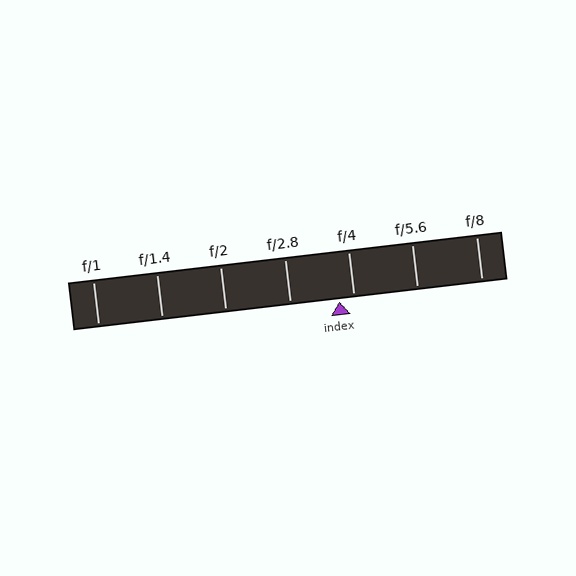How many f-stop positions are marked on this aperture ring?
There are 7 f-stop positions marked.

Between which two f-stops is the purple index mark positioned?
The index mark is between f/2.8 and f/4.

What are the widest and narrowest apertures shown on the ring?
The widest aperture shown is f/1 and the narrowest is f/8.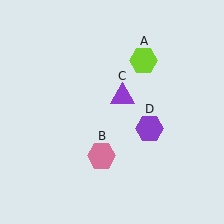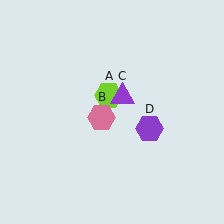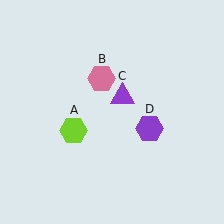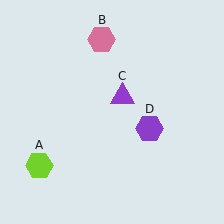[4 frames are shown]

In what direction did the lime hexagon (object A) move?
The lime hexagon (object A) moved down and to the left.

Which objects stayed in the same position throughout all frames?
Purple triangle (object C) and purple hexagon (object D) remained stationary.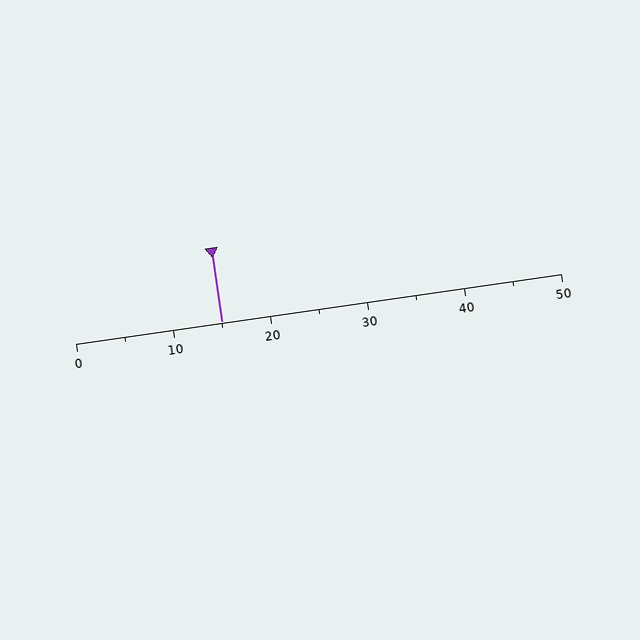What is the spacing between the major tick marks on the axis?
The major ticks are spaced 10 apart.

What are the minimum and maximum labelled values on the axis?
The axis runs from 0 to 50.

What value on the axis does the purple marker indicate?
The marker indicates approximately 15.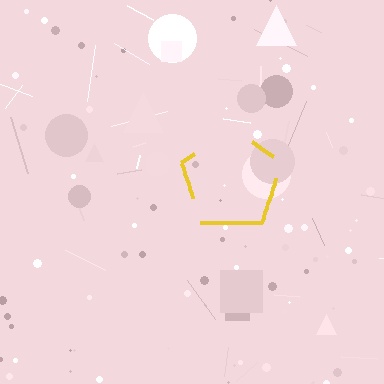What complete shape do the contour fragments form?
The contour fragments form a pentagon.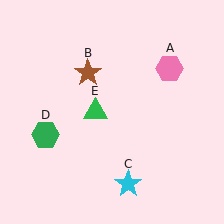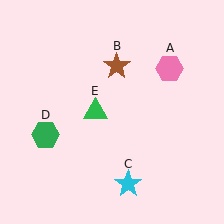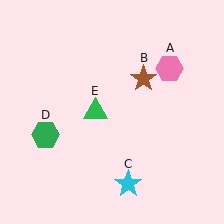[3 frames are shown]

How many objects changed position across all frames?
1 object changed position: brown star (object B).